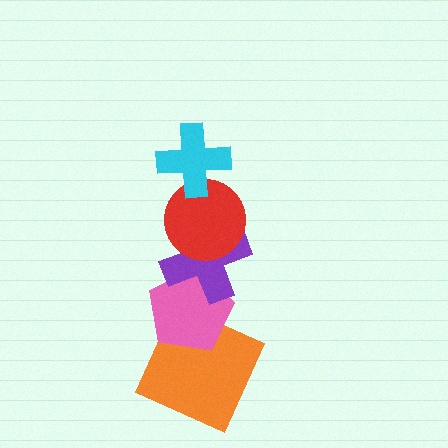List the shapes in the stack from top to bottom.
From top to bottom: the cyan cross, the red circle, the purple cross, the pink pentagon, the orange square.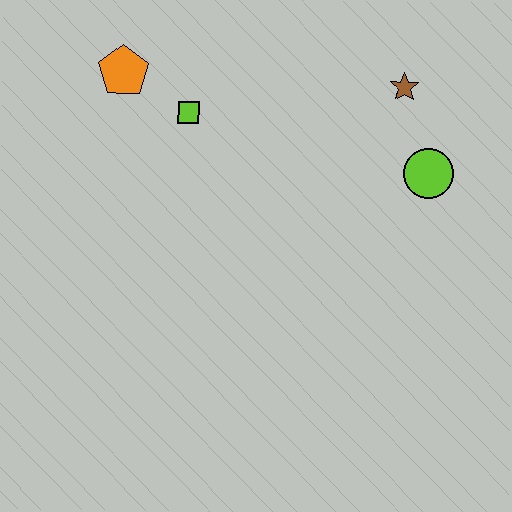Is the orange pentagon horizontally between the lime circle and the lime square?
No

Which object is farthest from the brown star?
The orange pentagon is farthest from the brown star.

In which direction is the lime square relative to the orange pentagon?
The lime square is to the right of the orange pentagon.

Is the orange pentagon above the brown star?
Yes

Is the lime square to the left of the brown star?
Yes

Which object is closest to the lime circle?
The brown star is closest to the lime circle.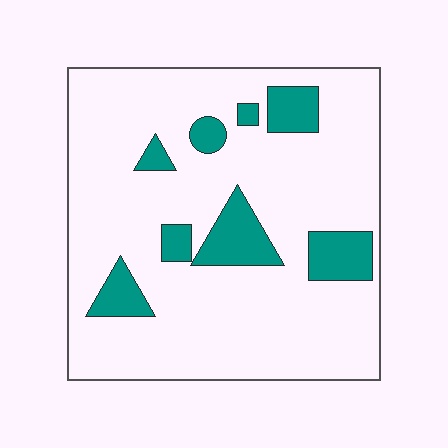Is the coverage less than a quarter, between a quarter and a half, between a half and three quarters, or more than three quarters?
Less than a quarter.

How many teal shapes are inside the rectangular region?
8.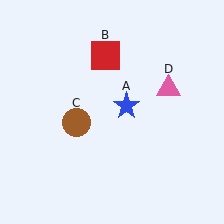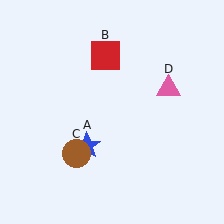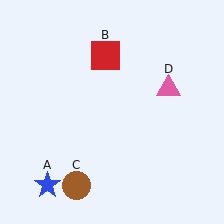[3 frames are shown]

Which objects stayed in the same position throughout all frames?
Red square (object B) and pink triangle (object D) remained stationary.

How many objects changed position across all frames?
2 objects changed position: blue star (object A), brown circle (object C).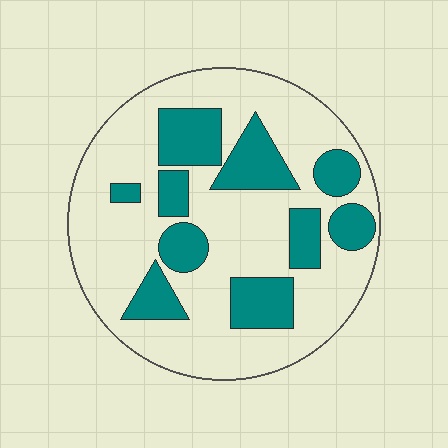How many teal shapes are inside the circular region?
10.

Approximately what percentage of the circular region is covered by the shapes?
Approximately 30%.